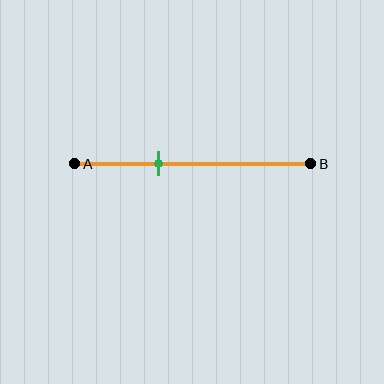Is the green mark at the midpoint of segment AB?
No, the mark is at about 35% from A, not at the 50% midpoint.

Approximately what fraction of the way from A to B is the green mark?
The green mark is approximately 35% of the way from A to B.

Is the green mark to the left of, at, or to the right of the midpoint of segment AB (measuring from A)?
The green mark is to the left of the midpoint of segment AB.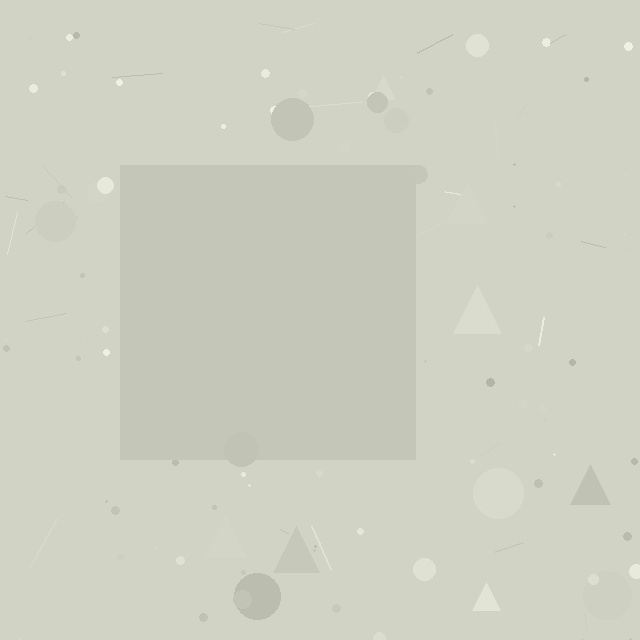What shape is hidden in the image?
A square is hidden in the image.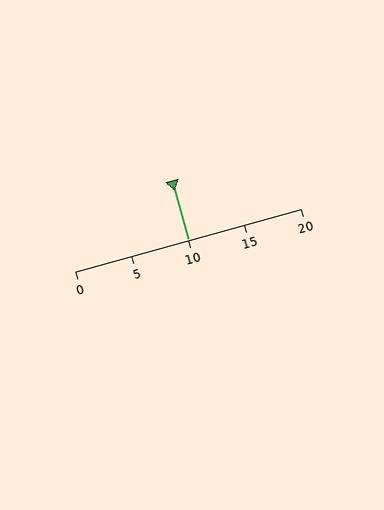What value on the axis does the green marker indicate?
The marker indicates approximately 10.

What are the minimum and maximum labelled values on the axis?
The axis runs from 0 to 20.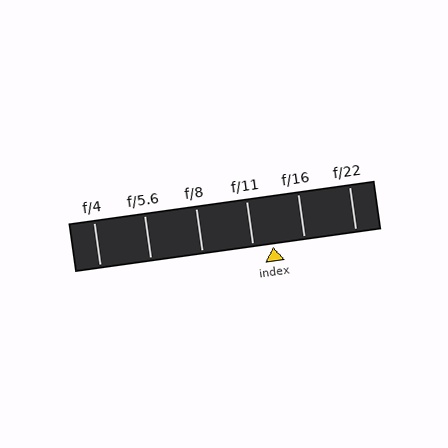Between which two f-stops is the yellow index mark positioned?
The index mark is between f/11 and f/16.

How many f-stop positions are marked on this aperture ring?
There are 6 f-stop positions marked.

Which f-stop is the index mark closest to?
The index mark is closest to f/11.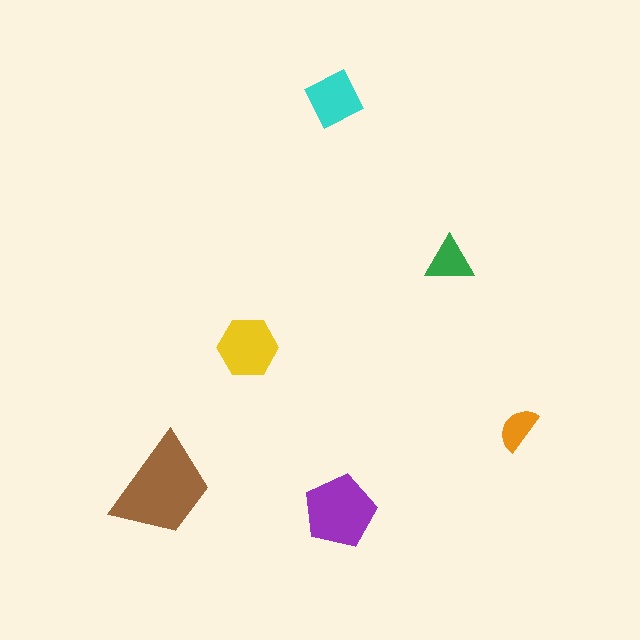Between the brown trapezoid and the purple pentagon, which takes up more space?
The brown trapezoid.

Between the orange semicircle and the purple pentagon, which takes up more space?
The purple pentagon.